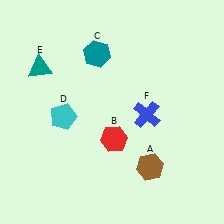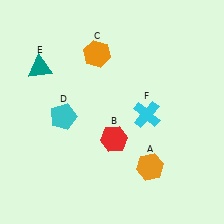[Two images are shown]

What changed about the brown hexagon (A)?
In Image 1, A is brown. In Image 2, it changed to orange.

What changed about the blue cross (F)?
In Image 1, F is blue. In Image 2, it changed to cyan.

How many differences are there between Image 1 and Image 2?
There are 3 differences between the two images.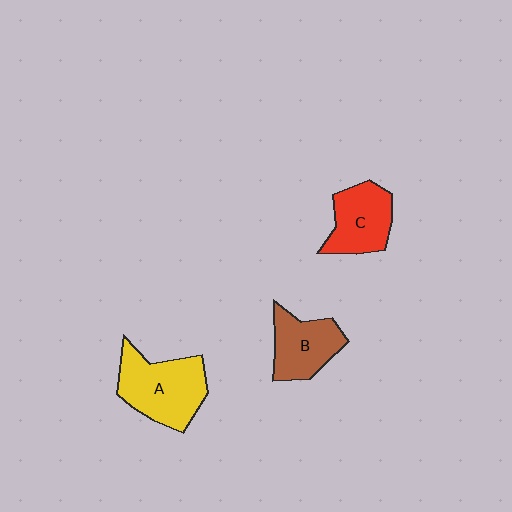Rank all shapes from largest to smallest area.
From largest to smallest: A (yellow), C (red), B (brown).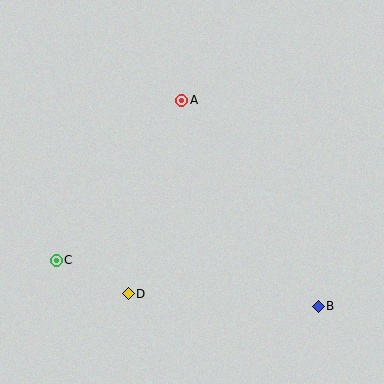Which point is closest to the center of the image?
Point A at (181, 100) is closest to the center.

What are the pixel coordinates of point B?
Point B is at (318, 306).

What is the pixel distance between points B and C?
The distance between B and C is 266 pixels.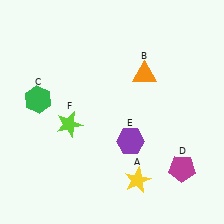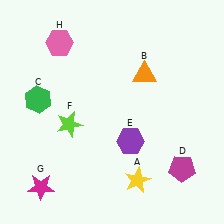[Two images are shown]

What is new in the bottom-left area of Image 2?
A magenta star (G) was added in the bottom-left area of Image 2.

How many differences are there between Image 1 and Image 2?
There are 2 differences between the two images.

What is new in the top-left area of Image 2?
A pink hexagon (H) was added in the top-left area of Image 2.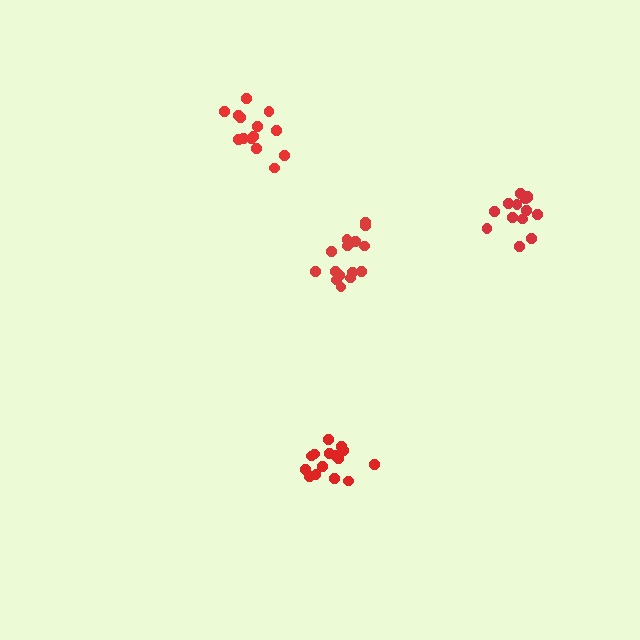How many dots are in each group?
Group 1: 15 dots, Group 2: 15 dots, Group 3: 15 dots, Group 4: 14 dots (59 total).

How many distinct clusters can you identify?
There are 4 distinct clusters.